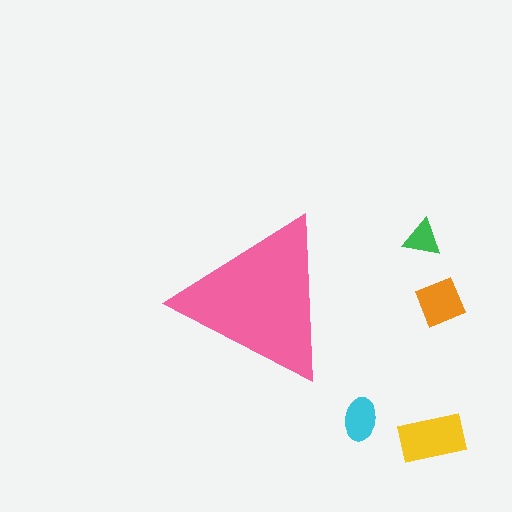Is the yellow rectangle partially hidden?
No, the yellow rectangle is fully visible.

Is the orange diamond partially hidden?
No, the orange diamond is fully visible.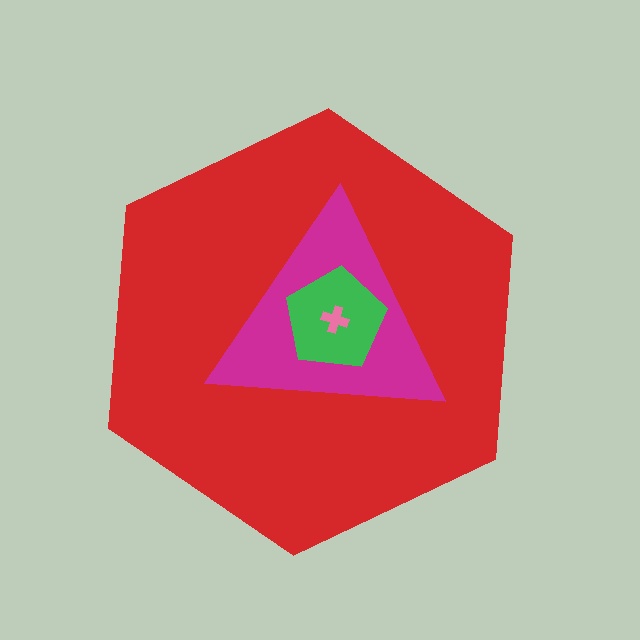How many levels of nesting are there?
4.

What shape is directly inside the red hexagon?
The magenta triangle.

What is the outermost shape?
The red hexagon.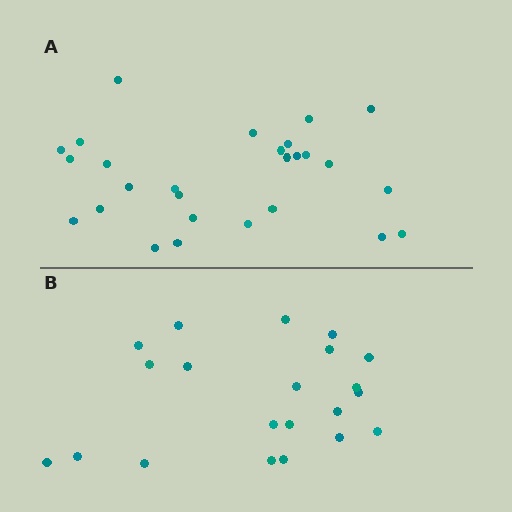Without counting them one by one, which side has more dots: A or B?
Region A (the top region) has more dots.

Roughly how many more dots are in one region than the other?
Region A has about 6 more dots than region B.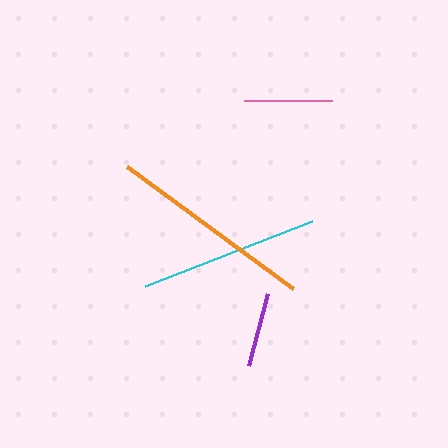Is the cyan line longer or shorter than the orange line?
The orange line is longer than the cyan line.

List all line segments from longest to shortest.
From longest to shortest: orange, cyan, pink, purple.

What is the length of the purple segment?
The purple segment is approximately 74 pixels long.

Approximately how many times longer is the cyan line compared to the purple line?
The cyan line is approximately 2.4 times the length of the purple line.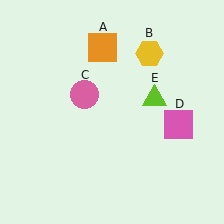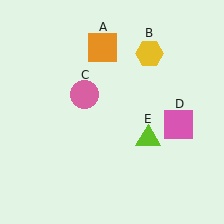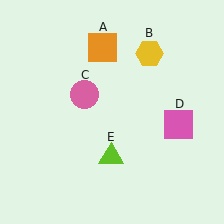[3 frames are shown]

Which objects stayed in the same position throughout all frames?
Orange square (object A) and yellow hexagon (object B) and pink circle (object C) and pink square (object D) remained stationary.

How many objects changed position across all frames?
1 object changed position: lime triangle (object E).